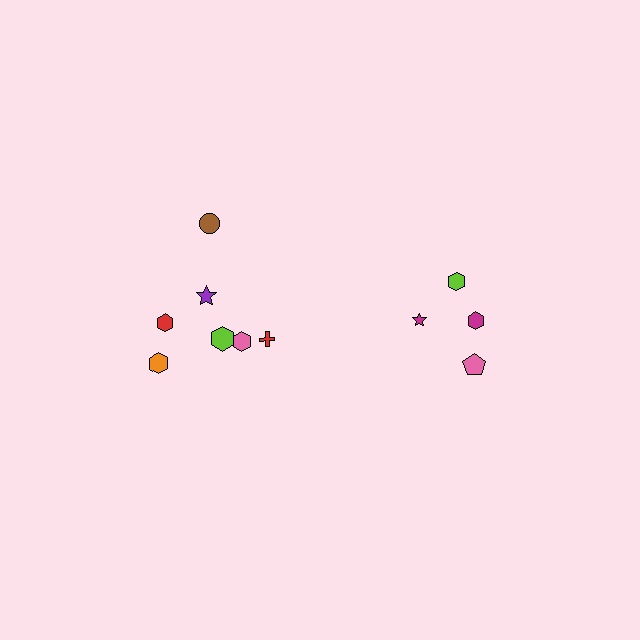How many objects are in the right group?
There are 4 objects.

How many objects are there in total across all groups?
There are 11 objects.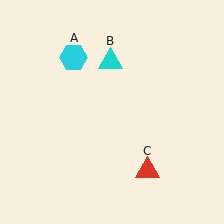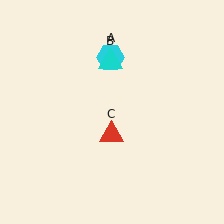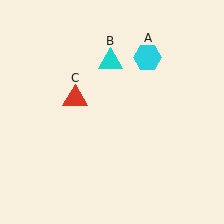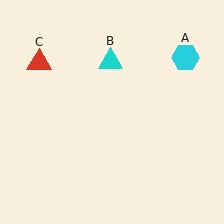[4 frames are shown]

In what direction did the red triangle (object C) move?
The red triangle (object C) moved up and to the left.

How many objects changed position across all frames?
2 objects changed position: cyan hexagon (object A), red triangle (object C).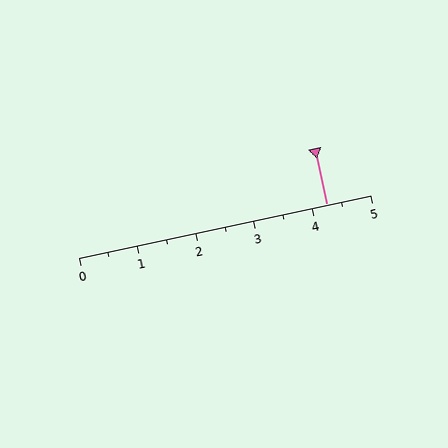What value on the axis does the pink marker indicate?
The marker indicates approximately 4.2.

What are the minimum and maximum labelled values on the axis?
The axis runs from 0 to 5.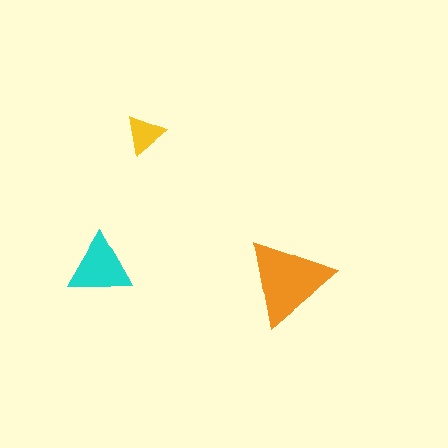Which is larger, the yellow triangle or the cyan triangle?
The cyan one.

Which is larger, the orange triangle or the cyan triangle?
The orange one.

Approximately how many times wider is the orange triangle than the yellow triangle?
About 2 times wider.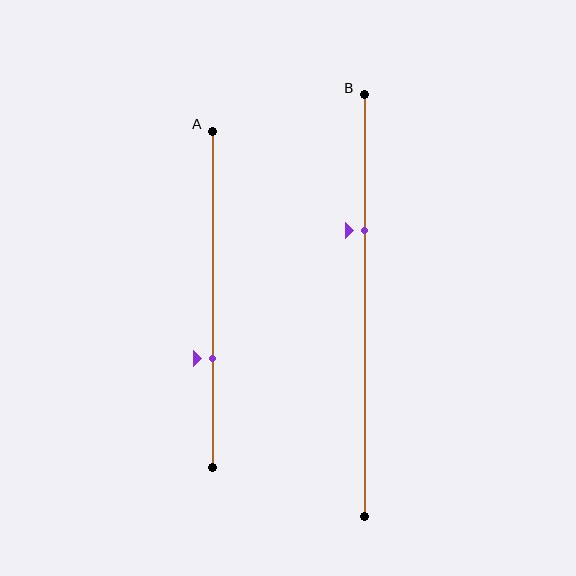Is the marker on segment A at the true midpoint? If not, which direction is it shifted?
No, the marker on segment A is shifted downward by about 18% of the segment length.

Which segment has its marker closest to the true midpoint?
Segment A has its marker closest to the true midpoint.